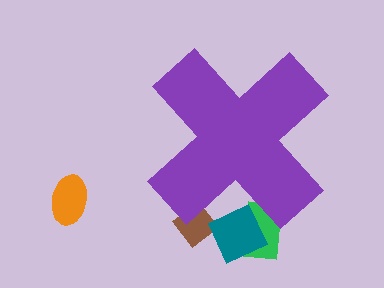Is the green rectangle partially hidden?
Yes, the green rectangle is partially hidden behind the purple cross.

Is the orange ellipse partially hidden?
No, the orange ellipse is fully visible.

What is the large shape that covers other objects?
A purple cross.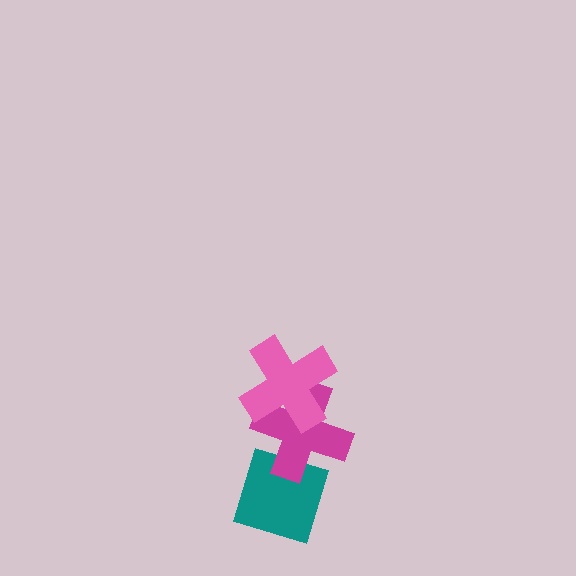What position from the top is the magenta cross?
The magenta cross is 2nd from the top.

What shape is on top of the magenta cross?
The pink cross is on top of the magenta cross.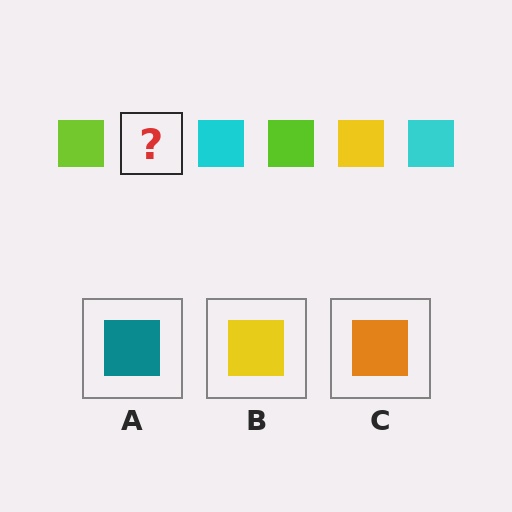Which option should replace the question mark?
Option B.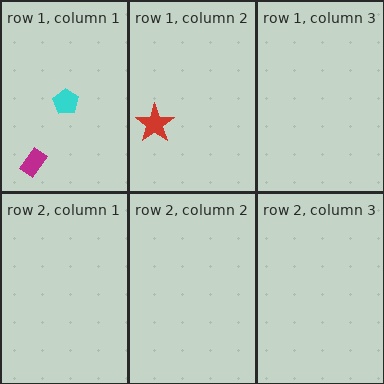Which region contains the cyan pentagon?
The row 1, column 1 region.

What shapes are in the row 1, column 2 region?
The red star.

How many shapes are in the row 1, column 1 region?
2.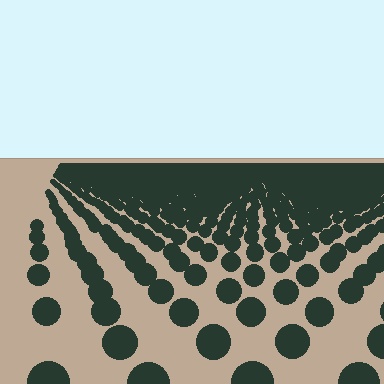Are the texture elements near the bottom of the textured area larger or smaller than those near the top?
Larger. Near the bottom, elements are closer to the viewer and appear at a bigger on-screen size.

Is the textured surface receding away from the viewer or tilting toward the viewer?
The surface is receding away from the viewer. Texture elements get smaller and denser toward the top.